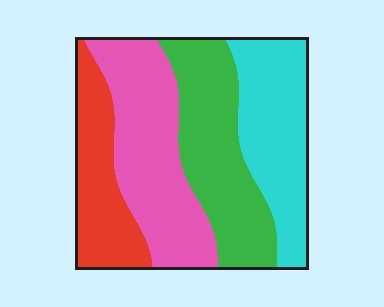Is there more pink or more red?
Pink.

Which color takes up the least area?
Red, at roughly 20%.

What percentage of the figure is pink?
Pink takes up between a quarter and a half of the figure.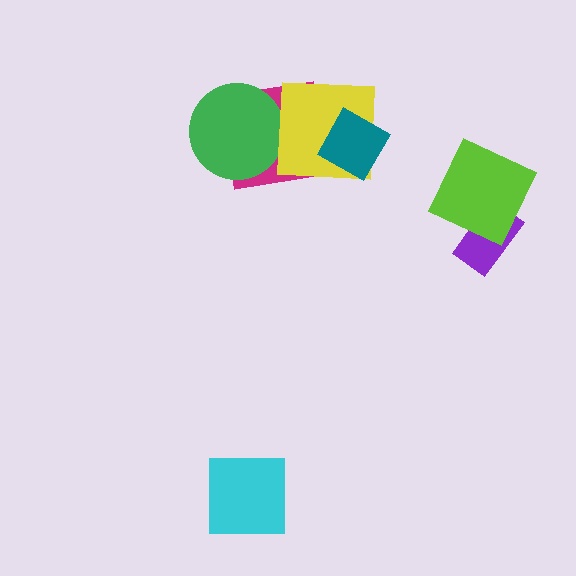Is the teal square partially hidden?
No, no other shape covers it.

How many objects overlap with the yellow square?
2 objects overlap with the yellow square.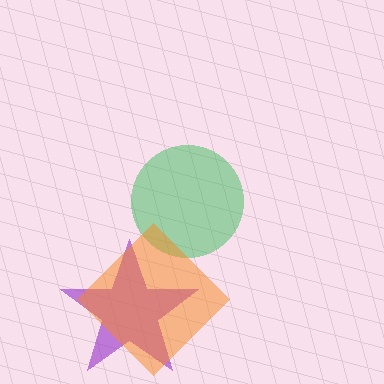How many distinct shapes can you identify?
There are 3 distinct shapes: a purple star, a green circle, an orange diamond.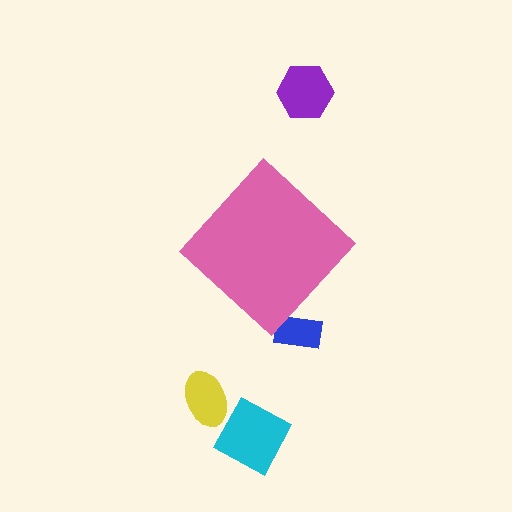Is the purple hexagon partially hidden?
No, the purple hexagon is fully visible.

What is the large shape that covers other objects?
A pink diamond.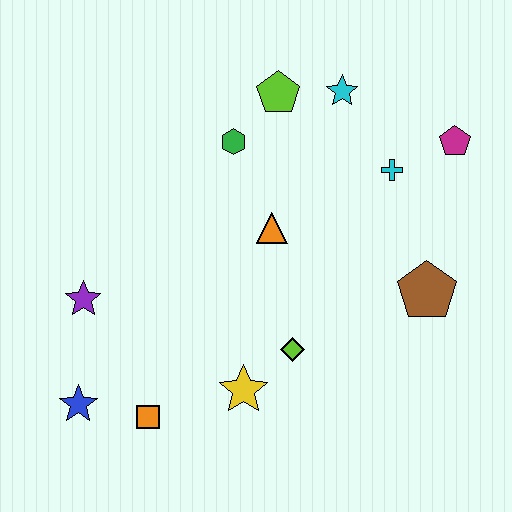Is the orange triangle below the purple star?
No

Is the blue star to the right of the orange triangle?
No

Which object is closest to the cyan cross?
The magenta pentagon is closest to the cyan cross.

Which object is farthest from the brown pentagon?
The blue star is farthest from the brown pentagon.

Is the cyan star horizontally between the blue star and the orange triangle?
No